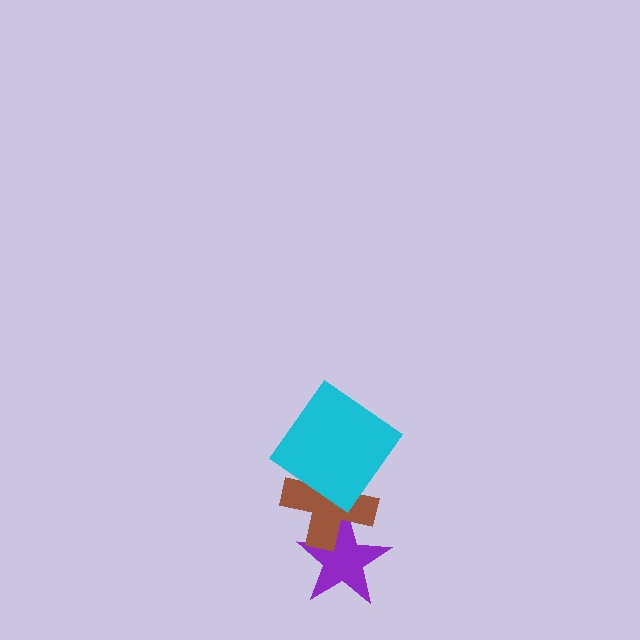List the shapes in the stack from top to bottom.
From top to bottom: the cyan diamond, the brown cross, the purple star.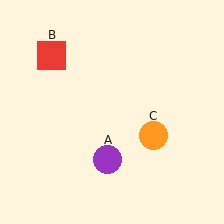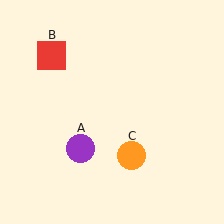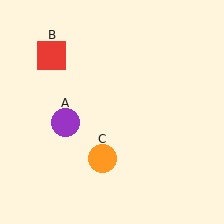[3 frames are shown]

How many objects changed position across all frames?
2 objects changed position: purple circle (object A), orange circle (object C).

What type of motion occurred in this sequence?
The purple circle (object A), orange circle (object C) rotated clockwise around the center of the scene.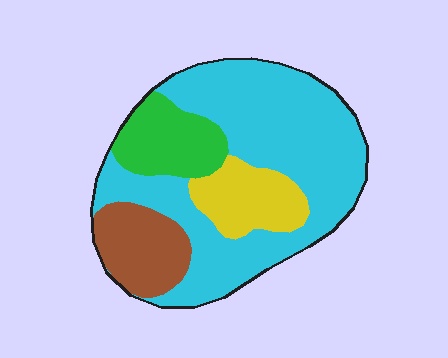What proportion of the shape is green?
Green takes up about one eighth (1/8) of the shape.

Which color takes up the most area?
Cyan, at roughly 60%.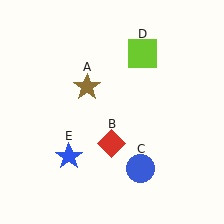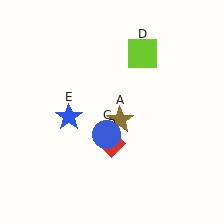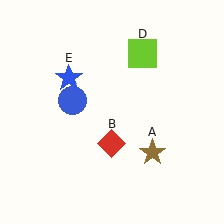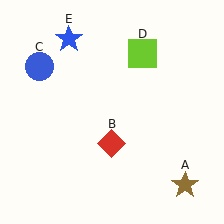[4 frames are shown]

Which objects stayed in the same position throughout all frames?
Red diamond (object B) and lime square (object D) remained stationary.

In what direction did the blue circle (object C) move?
The blue circle (object C) moved up and to the left.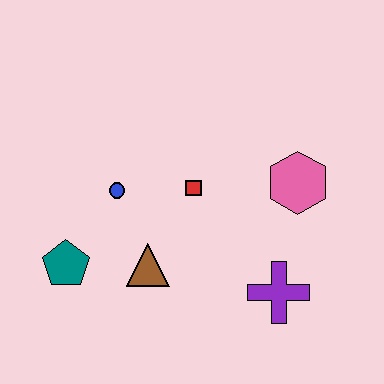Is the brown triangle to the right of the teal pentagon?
Yes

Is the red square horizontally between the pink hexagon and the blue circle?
Yes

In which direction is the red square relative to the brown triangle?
The red square is above the brown triangle.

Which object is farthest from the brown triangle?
The pink hexagon is farthest from the brown triangle.